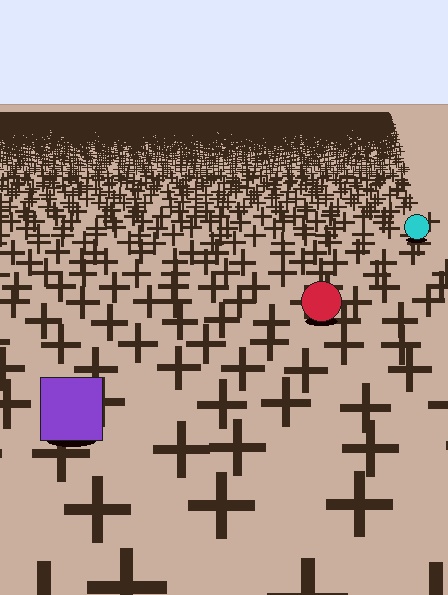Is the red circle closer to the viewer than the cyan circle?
Yes. The red circle is closer — you can tell from the texture gradient: the ground texture is coarser near it.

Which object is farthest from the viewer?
The cyan circle is farthest from the viewer. It appears smaller and the ground texture around it is denser.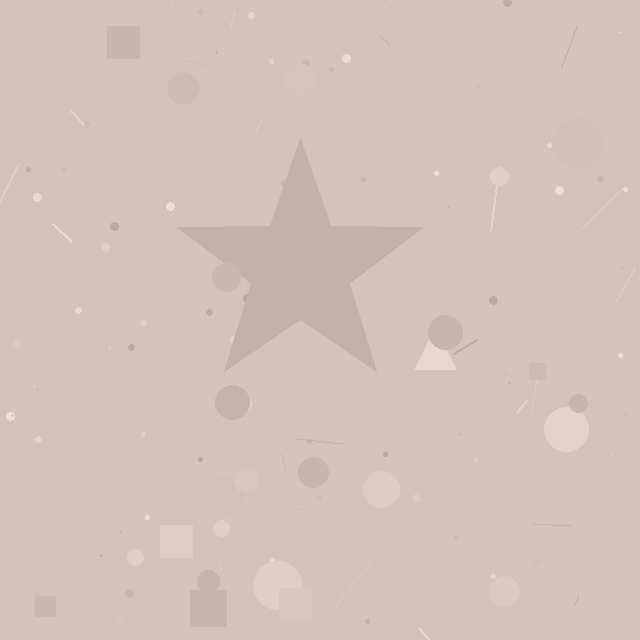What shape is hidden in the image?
A star is hidden in the image.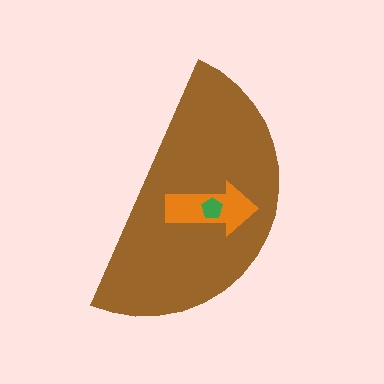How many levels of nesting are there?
3.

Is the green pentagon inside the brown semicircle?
Yes.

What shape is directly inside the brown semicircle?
The orange arrow.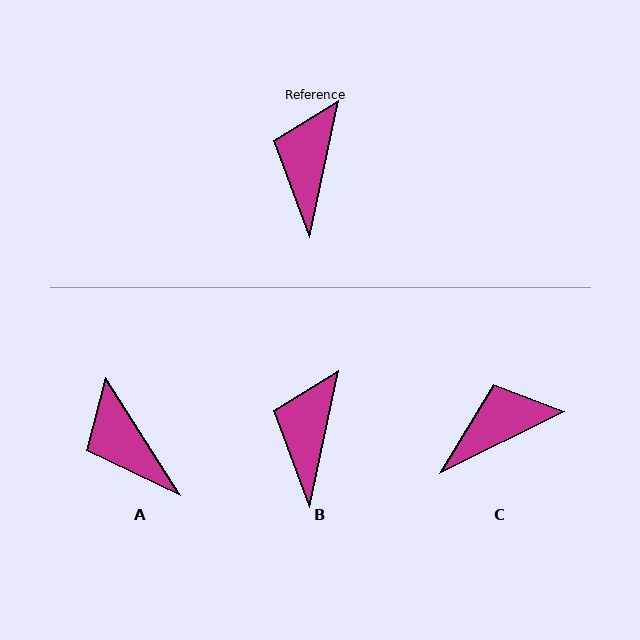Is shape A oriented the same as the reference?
No, it is off by about 44 degrees.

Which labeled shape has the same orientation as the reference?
B.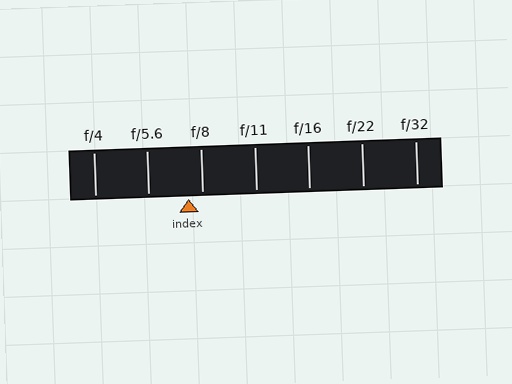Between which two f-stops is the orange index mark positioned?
The index mark is between f/5.6 and f/8.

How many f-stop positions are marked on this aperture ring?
There are 7 f-stop positions marked.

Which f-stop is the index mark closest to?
The index mark is closest to f/8.